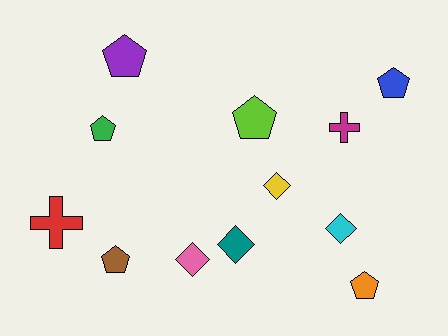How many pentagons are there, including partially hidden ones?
There are 6 pentagons.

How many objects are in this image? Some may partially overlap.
There are 12 objects.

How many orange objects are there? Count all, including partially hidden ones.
There is 1 orange object.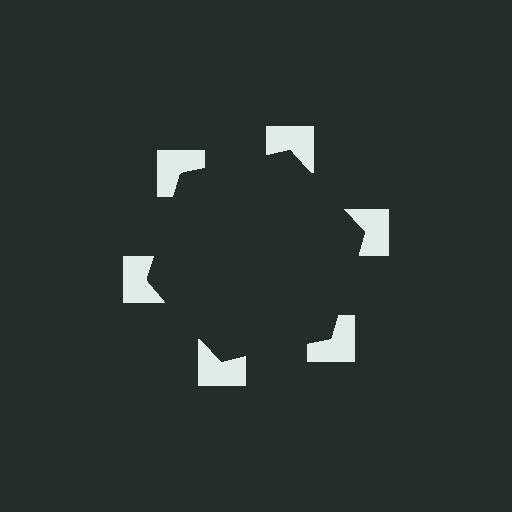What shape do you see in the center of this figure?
An illusory hexagon — its edges are inferred from the aligned wedge cuts in the notched squares, not physically drawn.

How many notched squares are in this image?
There are 6 — one at each vertex of the illusory hexagon.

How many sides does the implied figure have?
6 sides.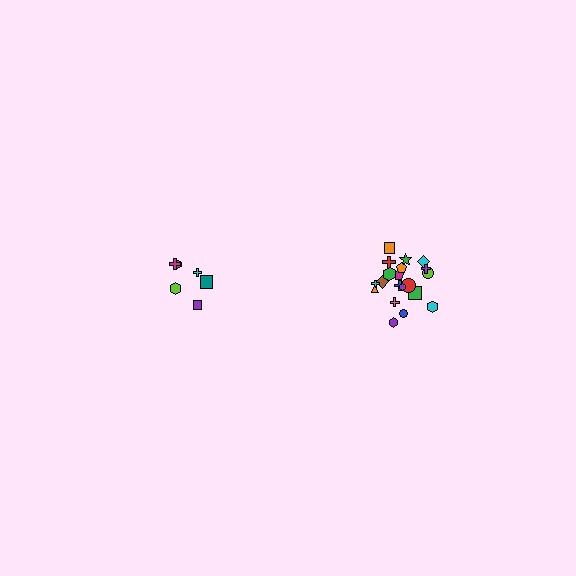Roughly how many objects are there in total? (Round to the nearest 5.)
Roughly 30 objects in total.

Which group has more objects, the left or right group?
The right group.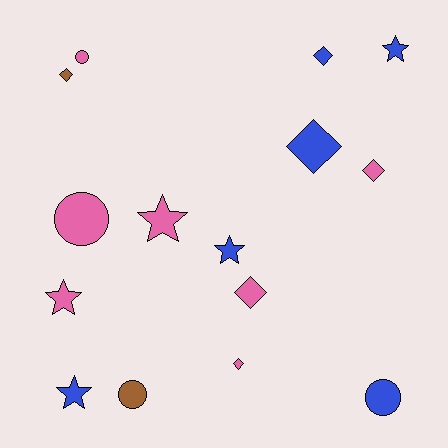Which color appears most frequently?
Pink, with 7 objects.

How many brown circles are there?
There is 1 brown circle.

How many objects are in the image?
There are 15 objects.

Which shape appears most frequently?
Diamond, with 6 objects.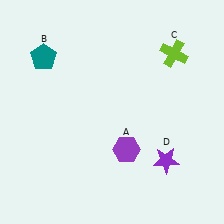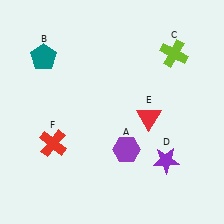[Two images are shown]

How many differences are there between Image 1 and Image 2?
There are 2 differences between the two images.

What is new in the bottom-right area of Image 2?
A red triangle (E) was added in the bottom-right area of Image 2.